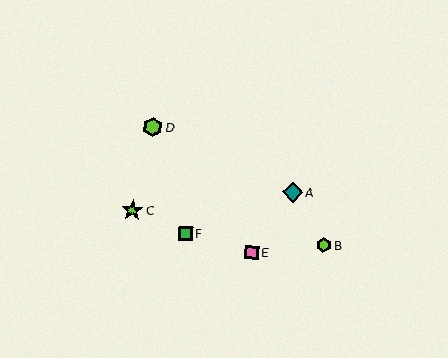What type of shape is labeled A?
Shape A is a teal diamond.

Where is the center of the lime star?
The center of the lime star is at (132, 210).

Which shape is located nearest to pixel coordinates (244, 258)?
The pink square (labeled E) at (252, 252) is nearest to that location.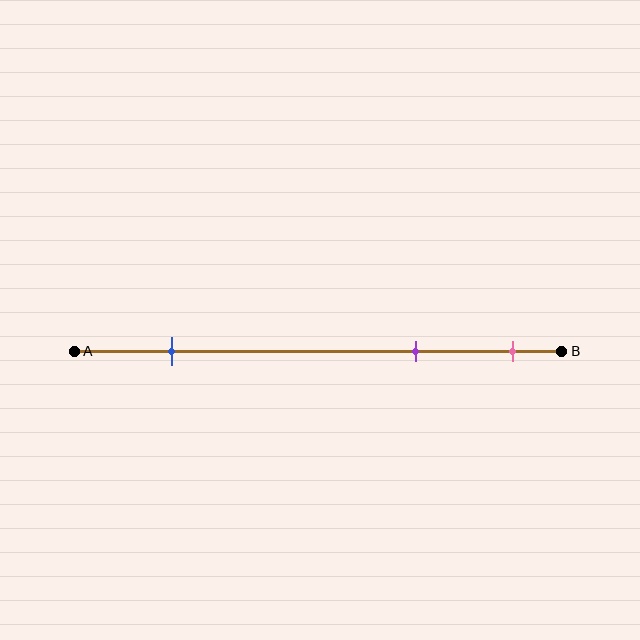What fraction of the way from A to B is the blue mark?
The blue mark is approximately 20% (0.2) of the way from A to B.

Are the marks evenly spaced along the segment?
No, the marks are not evenly spaced.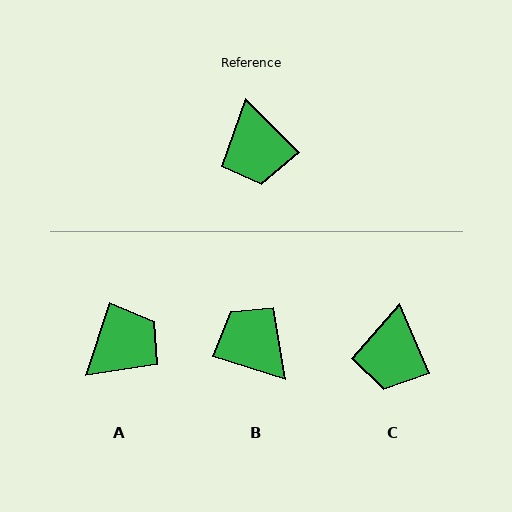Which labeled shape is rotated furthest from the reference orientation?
B, about 152 degrees away.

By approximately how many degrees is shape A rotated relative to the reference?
Approximately 118 degrees counter-clockwise.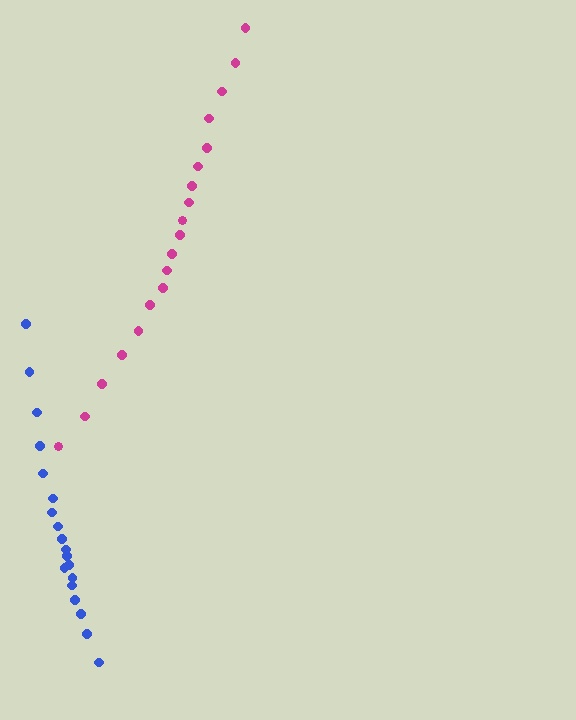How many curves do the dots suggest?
There are 2 distinct paths.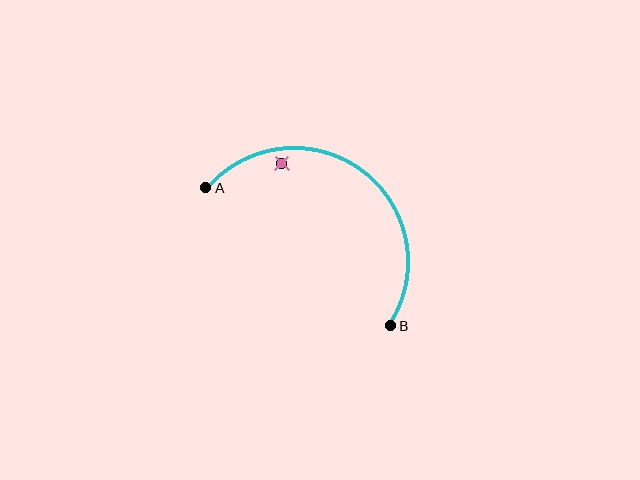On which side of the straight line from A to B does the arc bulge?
The arc bulges above and to the right of the straight line connecting A and B.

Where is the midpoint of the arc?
The arc midpoint is the point on the curve farthest from the straight line joining A and B. It sits above and to the right of that line.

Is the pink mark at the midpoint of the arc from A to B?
No — the pink mark does not lie on the arc at all. It sits slightly inside the curve.